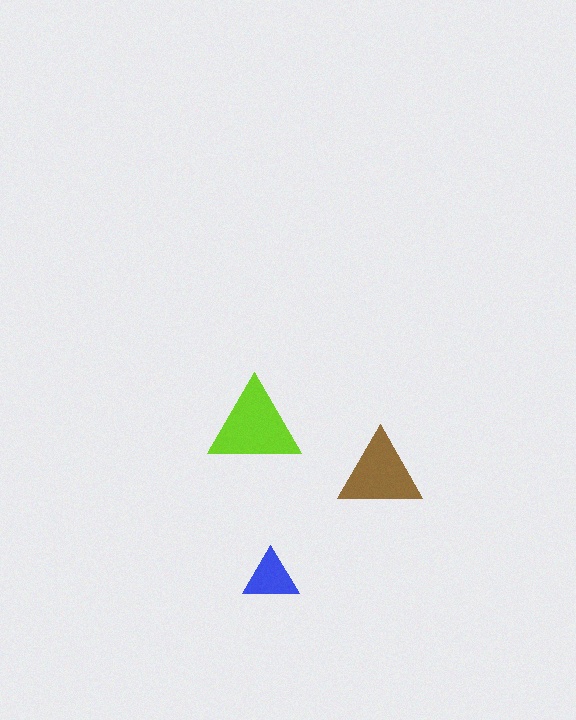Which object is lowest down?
The blue triangle is bottommost.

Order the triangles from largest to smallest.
the lime one, the brown one, the blue one.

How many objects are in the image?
There are 3 objects in the image.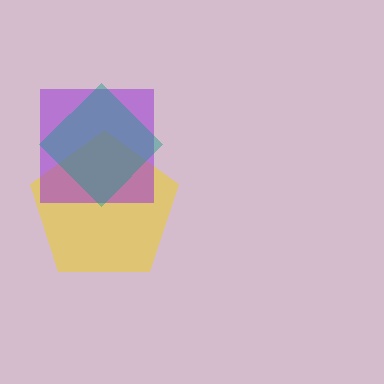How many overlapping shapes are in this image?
There are 3 overlapping shapes in the image.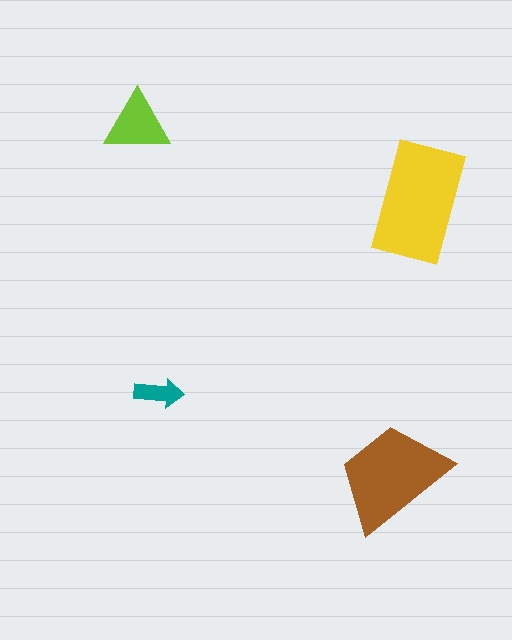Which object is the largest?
The yellow rectangle.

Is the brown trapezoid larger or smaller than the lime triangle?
Larger.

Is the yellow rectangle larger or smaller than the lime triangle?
Larger.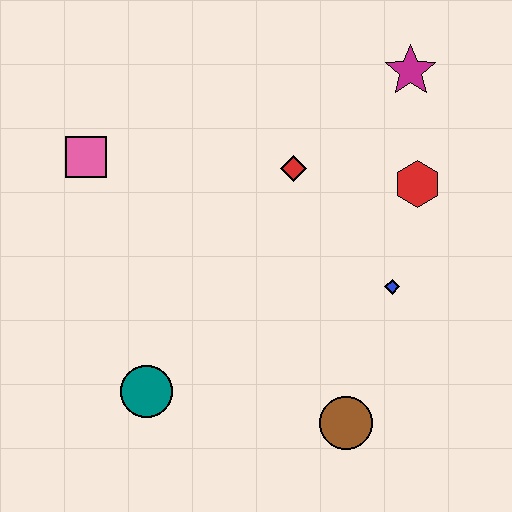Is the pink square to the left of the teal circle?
Yes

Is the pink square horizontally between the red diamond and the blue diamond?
No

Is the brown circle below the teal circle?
Yes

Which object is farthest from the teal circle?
The magenta star is farthest from the teal circle.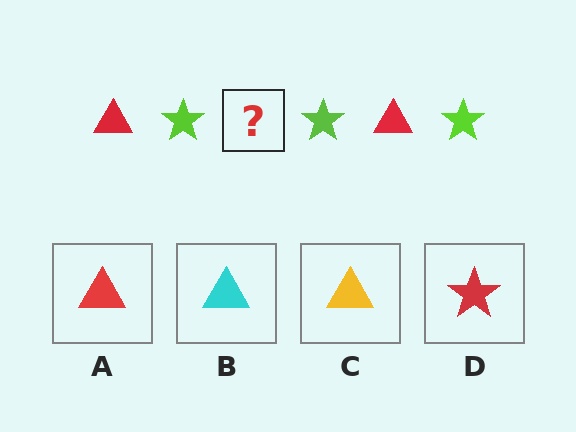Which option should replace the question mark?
Option A.